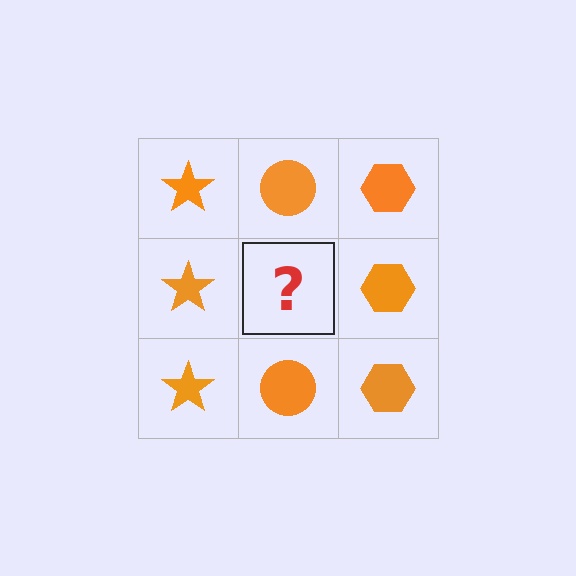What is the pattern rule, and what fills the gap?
The rule is that each column has a consistent shape. The gap should be filled with an orange circle.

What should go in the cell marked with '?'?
The missing cell should contain an orange circle.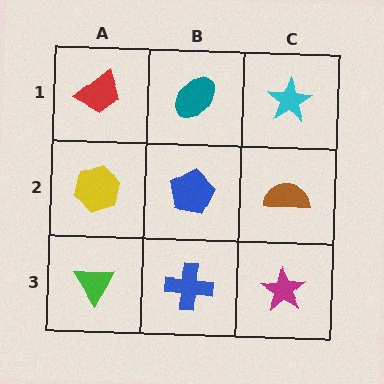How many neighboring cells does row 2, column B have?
4.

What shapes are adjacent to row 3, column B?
A blue pentagon (row 2, column B), a green triangle (row 3, column A), a magenta star (row 3, column C).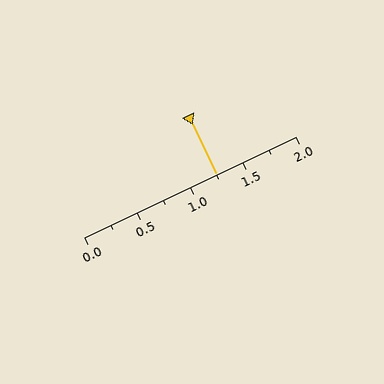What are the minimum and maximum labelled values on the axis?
The axis runs from 0.0 to 2.0.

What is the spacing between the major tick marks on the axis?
The major ticks are spaced 0.5 apart.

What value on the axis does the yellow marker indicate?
The marker indicates approximately 1.25.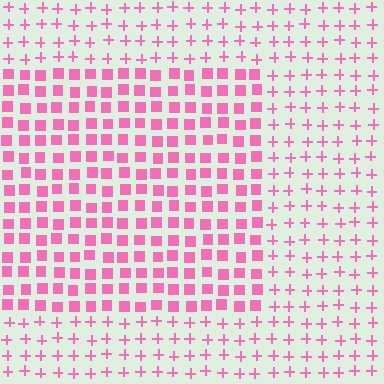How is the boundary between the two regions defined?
The boundary is defined by a change in element shape: squares inside vs. plus signs outside. All elements share the same color and spacing.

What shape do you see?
I see a rectangle.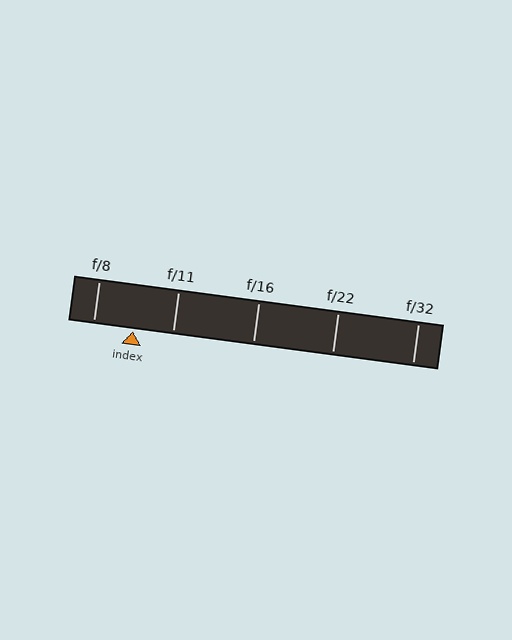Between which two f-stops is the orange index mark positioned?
The index mark is between f/8 and f/11.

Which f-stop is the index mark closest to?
The index mark is closest to f/11.